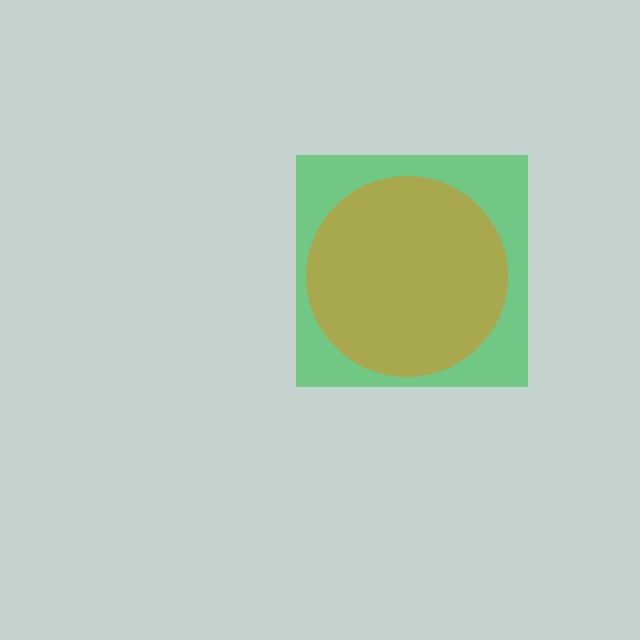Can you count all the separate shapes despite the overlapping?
Yes, there are 2 separate shapes.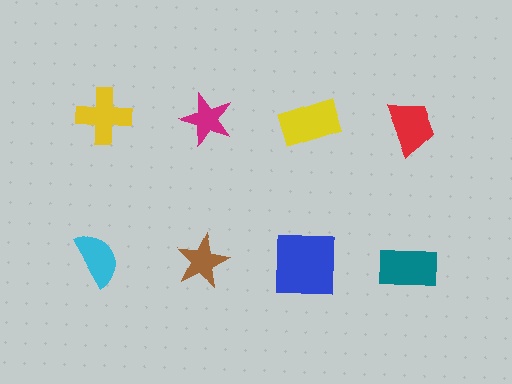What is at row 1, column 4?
A red trapezoid.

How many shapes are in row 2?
4 shapes.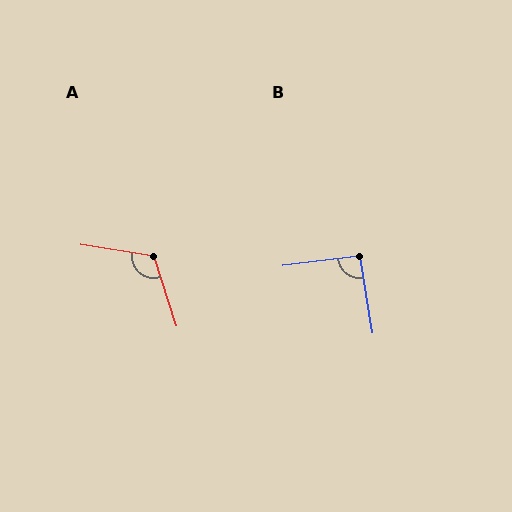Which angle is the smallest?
B, at approximately 92 degrees.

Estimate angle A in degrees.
Approximately 117 degrees.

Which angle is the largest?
A, at approximately 117 degrees.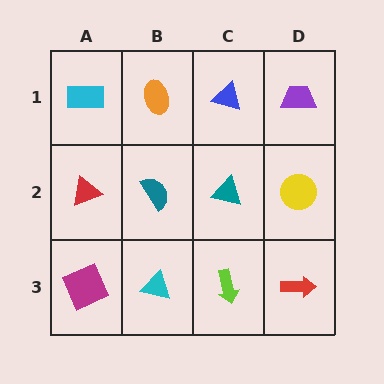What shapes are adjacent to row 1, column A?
A red triangle (row 2, column A), an orange ellipse (row 1, column B).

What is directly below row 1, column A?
A red triangle.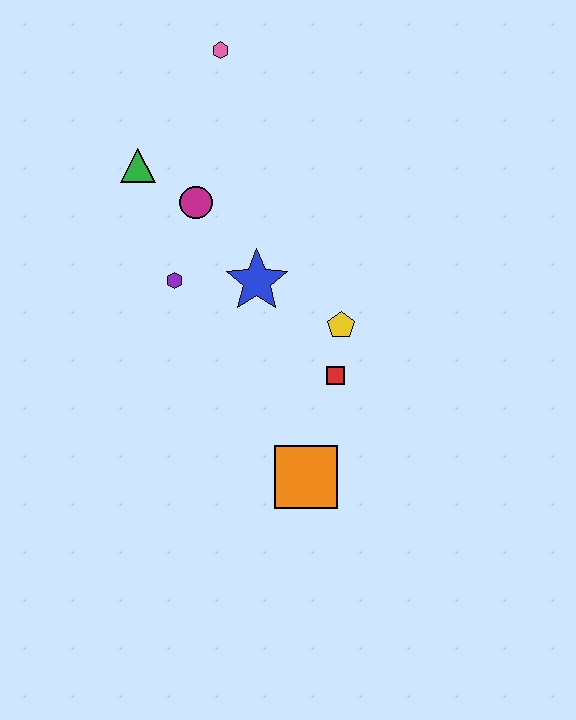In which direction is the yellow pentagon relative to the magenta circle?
The yellow pentagon is to the right of the magenta circle.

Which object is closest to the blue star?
The purple hexagon is closest to the blue star.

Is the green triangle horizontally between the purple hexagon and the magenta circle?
No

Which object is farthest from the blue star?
The pink hexagon is farthest from the blue star.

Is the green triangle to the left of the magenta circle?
Yes